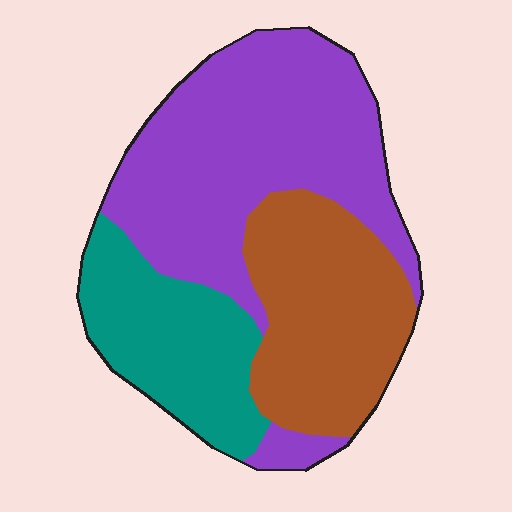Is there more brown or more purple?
Purple.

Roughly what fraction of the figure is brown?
Brown covers 29% of the figure.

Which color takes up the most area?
Purple, at roughly 50%.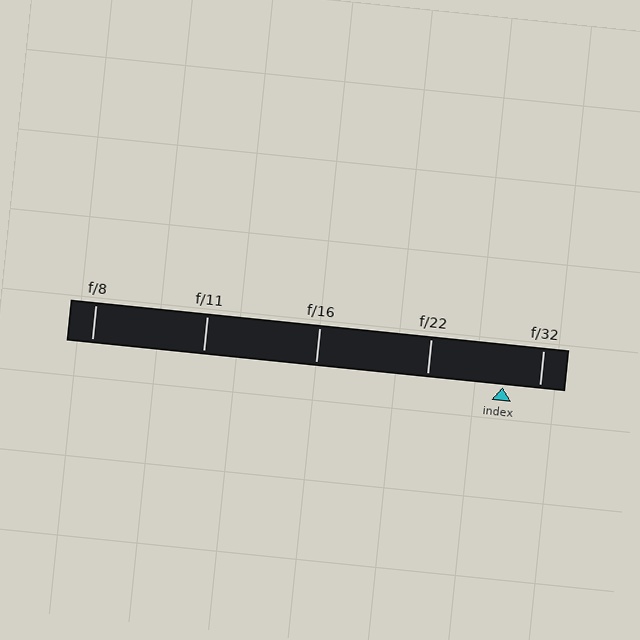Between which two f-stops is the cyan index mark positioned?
The index mark is between f/22 and f/32.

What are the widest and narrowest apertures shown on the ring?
The widest aperture shown is f/8 and the narrowest is f/32.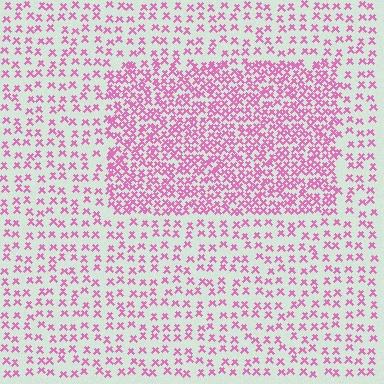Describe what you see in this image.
The image contains small pink elements arranged at two different densities. A rectangle-shaped region is visible where the elements are more densely packed than the surrounding area.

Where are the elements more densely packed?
The elements are more densely packed inside the rectangle boundary.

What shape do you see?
I see a rectangle.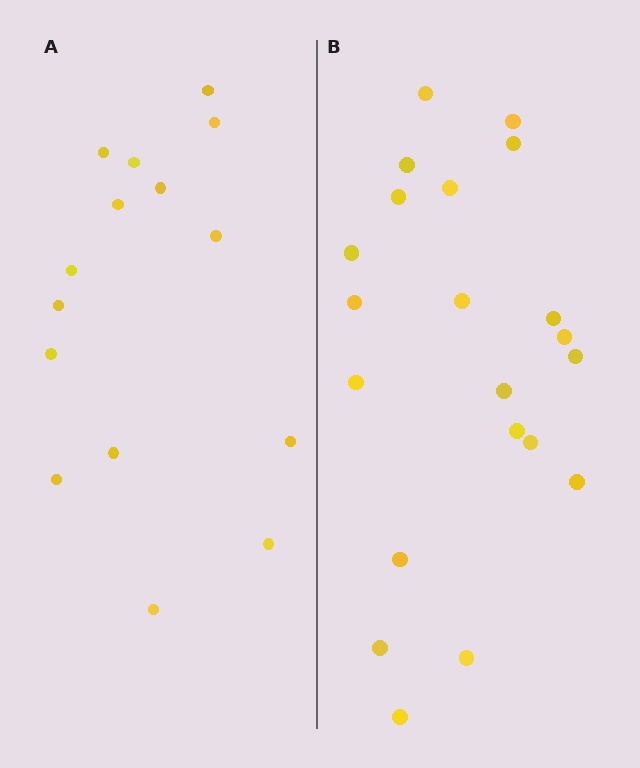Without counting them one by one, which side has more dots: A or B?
Region B (the right region) has more dots.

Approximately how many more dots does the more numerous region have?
Region B has about 6 more dots than region A.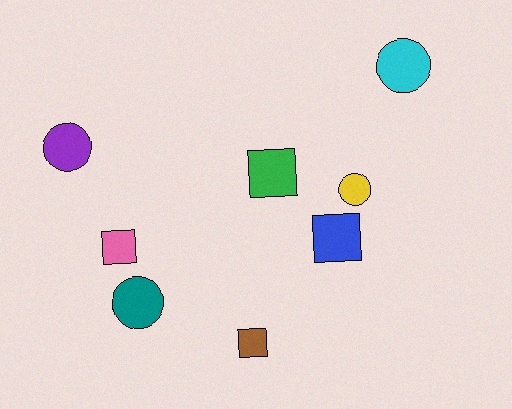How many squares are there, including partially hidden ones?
There are 4 squares.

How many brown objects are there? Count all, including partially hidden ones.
There is 1 brown object.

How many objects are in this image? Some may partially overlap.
There are 8 objects.